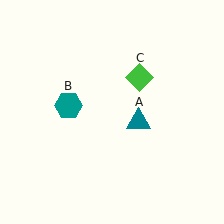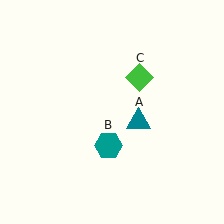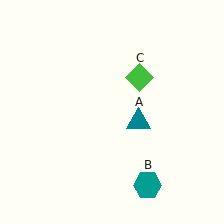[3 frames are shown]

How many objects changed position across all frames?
1 object changed position: teal hexagon (object B).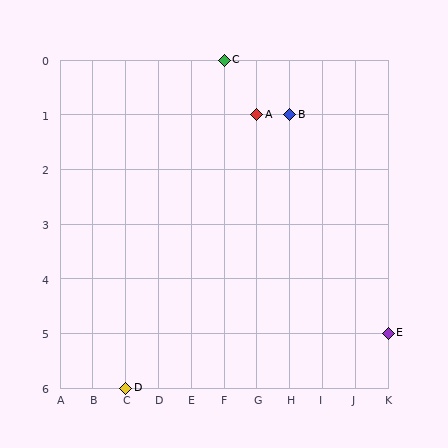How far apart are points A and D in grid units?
Points A and D are 4 columns and 5 rows apart (about 6.4 grid units diagonally).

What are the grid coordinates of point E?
Point E is at grid coordinates (K, 5).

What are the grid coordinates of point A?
Point A is at grid coordinates (G, 1).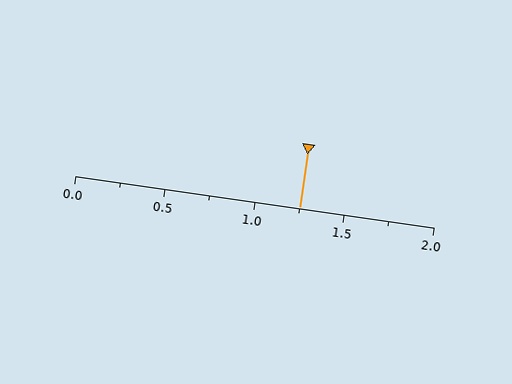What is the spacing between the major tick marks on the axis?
The major ticks are spaced 0.5 apart.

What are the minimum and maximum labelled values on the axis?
The axis runs from 0.0 to 2.0.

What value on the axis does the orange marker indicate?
The marker indicates approximately 1.25.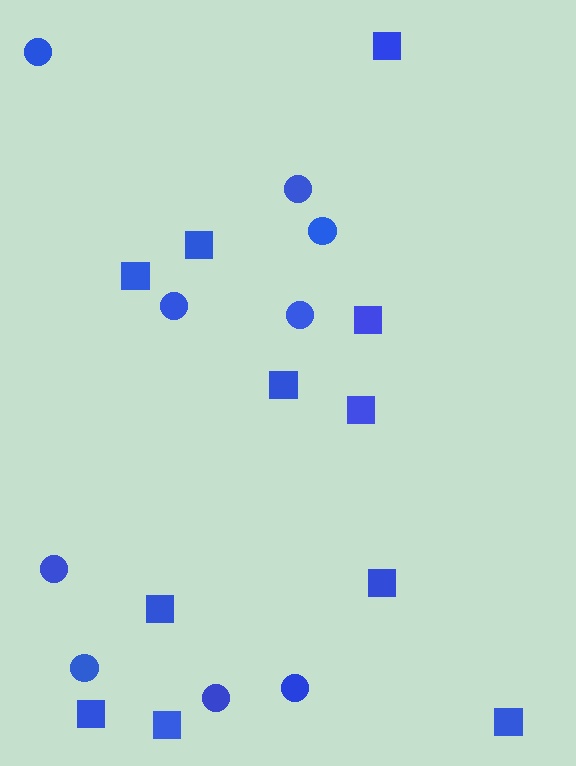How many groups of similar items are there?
There are 2 groups: one group of squares (11) and one group of circles (9).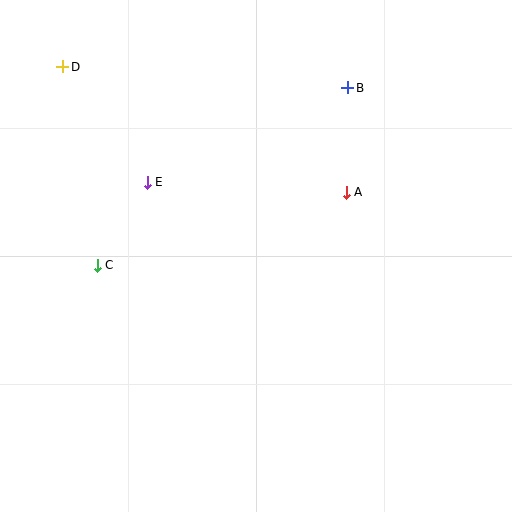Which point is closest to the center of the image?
Point A at (346, 192) is closest to the center.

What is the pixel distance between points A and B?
The distance between A and B is 105 pixels.